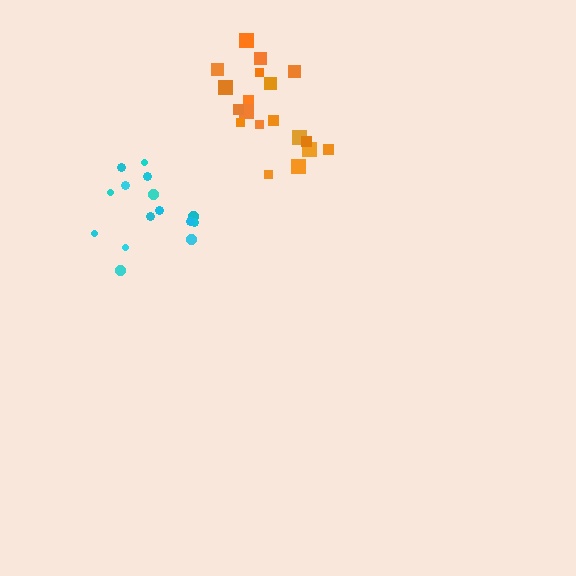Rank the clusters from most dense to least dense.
cyan, orange.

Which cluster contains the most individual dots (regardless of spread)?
Orange (19).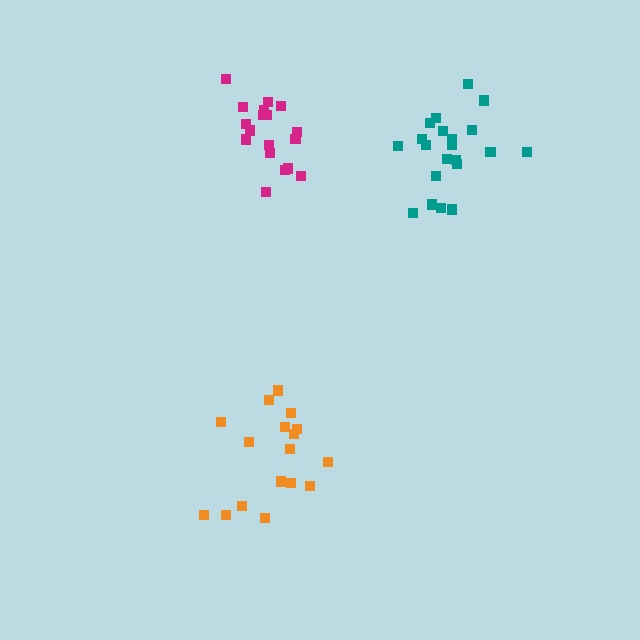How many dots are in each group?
Group 1: 18 dots, Group 2: 17 dots, Group 3: 21 dots (56 total).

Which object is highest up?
The magenta cluster is topmost.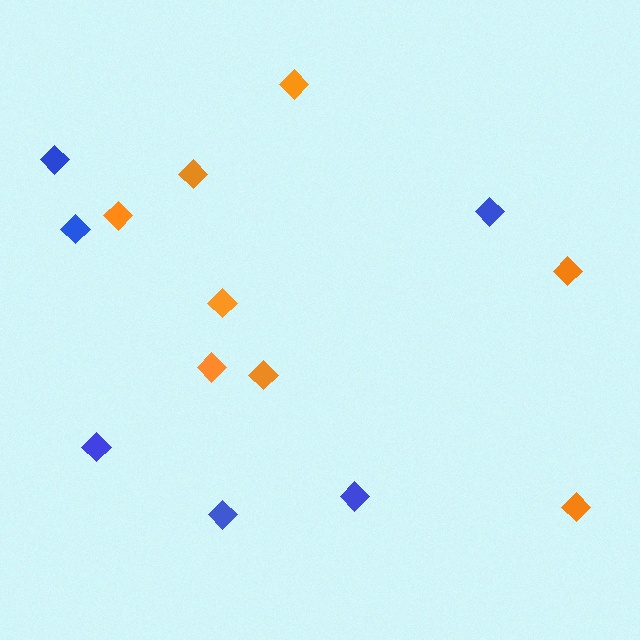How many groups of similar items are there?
There are 2 groups: one group of orange diamonds (8) and one group of blue diamonds (6).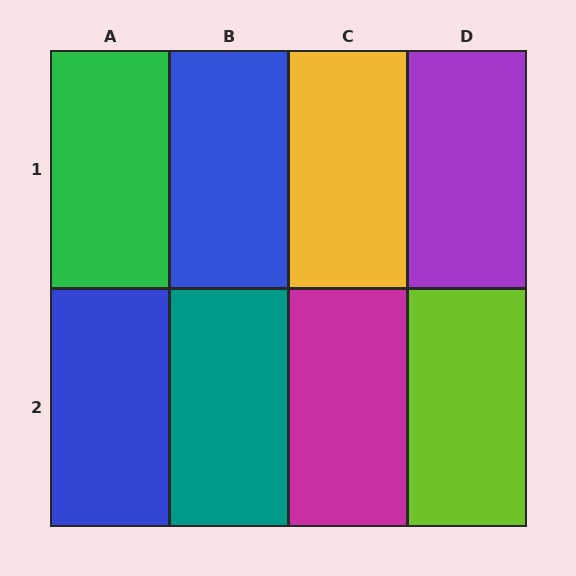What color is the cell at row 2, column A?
Blue.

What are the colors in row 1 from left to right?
Green, blue, yellow, purple.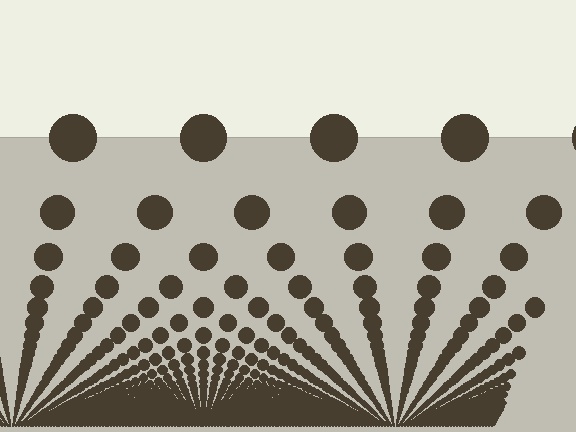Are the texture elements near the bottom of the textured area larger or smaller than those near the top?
Smaller. The gradient is inverted — elements near the bottom are smaller and denser.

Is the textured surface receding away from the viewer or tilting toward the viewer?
The surface appears to tilt toward the viewer. Texture elements get larger and sparser toward the top.